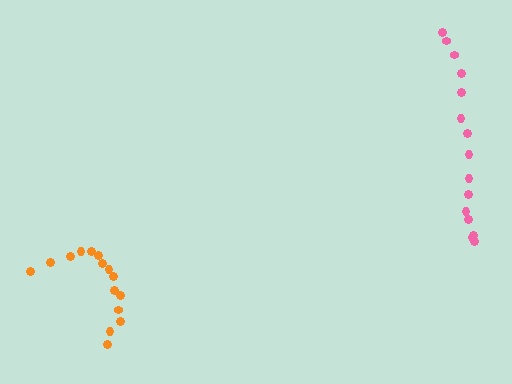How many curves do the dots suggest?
There are 2 distinct paths.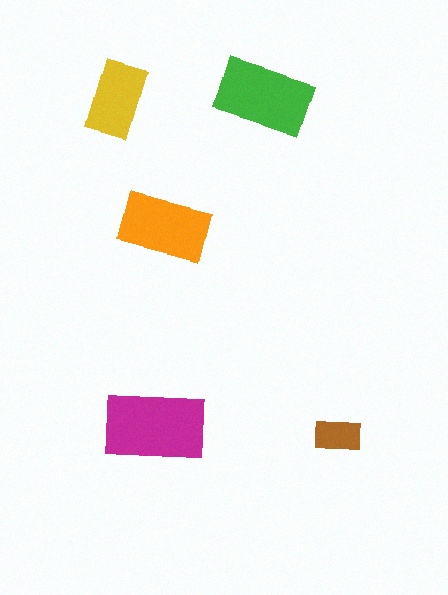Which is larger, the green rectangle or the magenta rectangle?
The magenta one.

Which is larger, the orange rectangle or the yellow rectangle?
The orange one.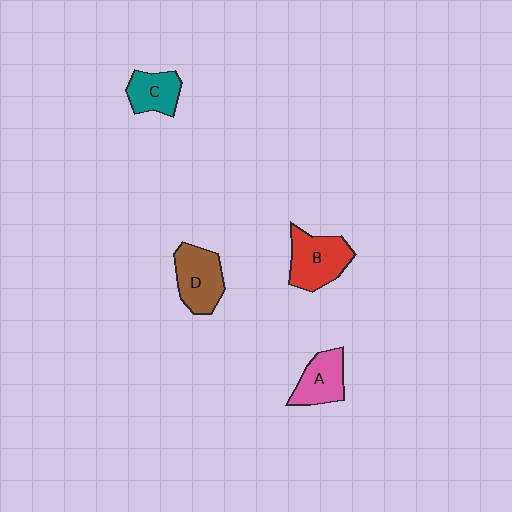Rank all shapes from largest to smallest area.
From largest to smallest: B (red), D (brown), A (pink), C (teal).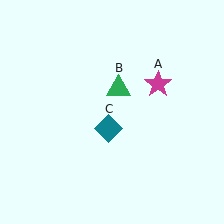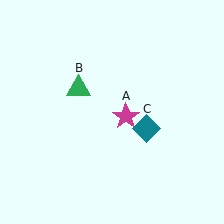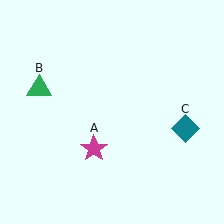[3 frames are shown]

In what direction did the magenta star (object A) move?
The magenta star (object A) moved down and to the left.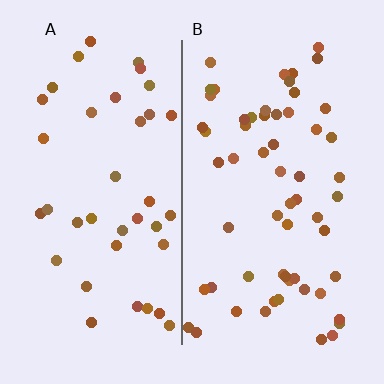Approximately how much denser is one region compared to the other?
Approximately 1.5× — region B over region A.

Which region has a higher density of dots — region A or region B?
B (the right).